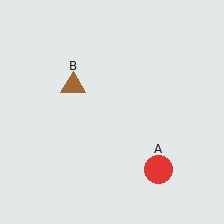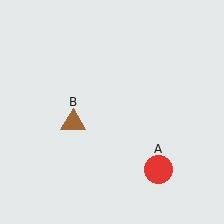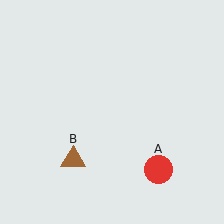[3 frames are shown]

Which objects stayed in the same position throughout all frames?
Red circle (object A) remained stationary.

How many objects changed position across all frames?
1 object changed position: brown triangle (object B).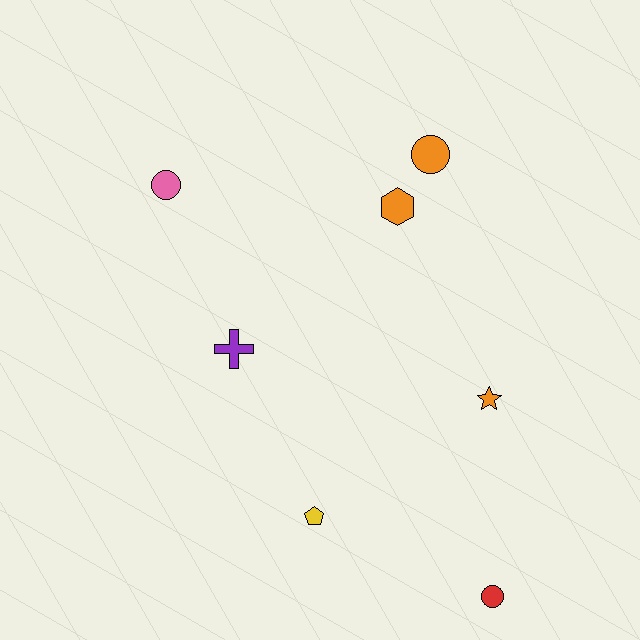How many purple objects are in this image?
There is 1 purple object.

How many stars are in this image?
There is 1 star.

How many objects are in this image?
There are 7 objects.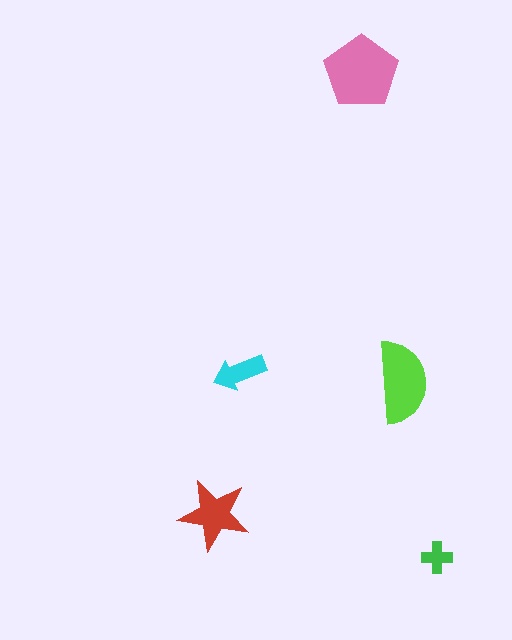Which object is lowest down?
The green cross is bottommost.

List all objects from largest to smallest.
The pink pentagon, the lime semicircle, the red star, the cyan arrow, the green cross.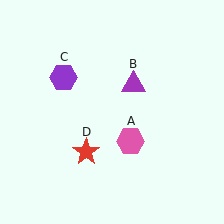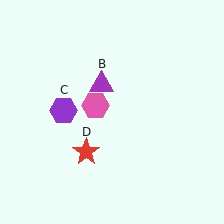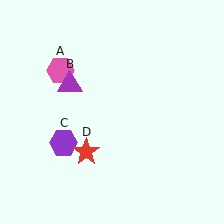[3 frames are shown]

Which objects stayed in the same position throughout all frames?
Red star (object D) remained stationary.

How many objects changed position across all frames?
3 objects changed position: pink hexagon (object A), purple triangle (object B), purple hexagon (object C).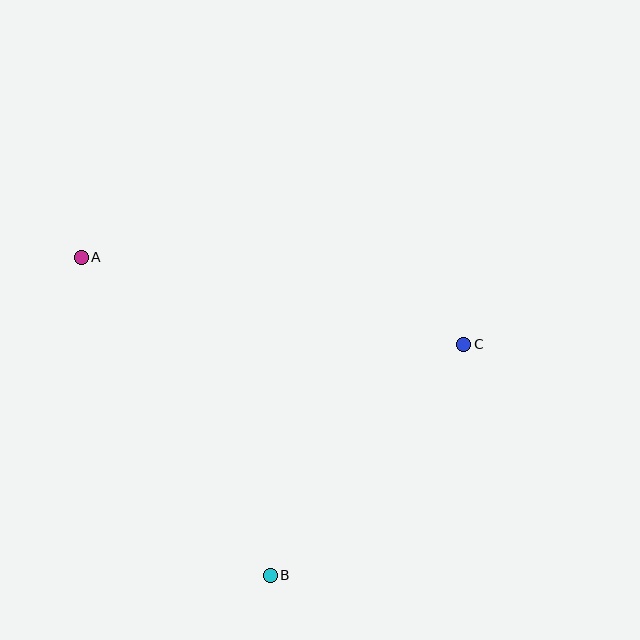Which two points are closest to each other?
Points B and C are closest to each other.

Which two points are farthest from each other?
Points A and C are farthest from each other.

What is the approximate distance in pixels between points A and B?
The distance between A and B is approximately 370 pixels.